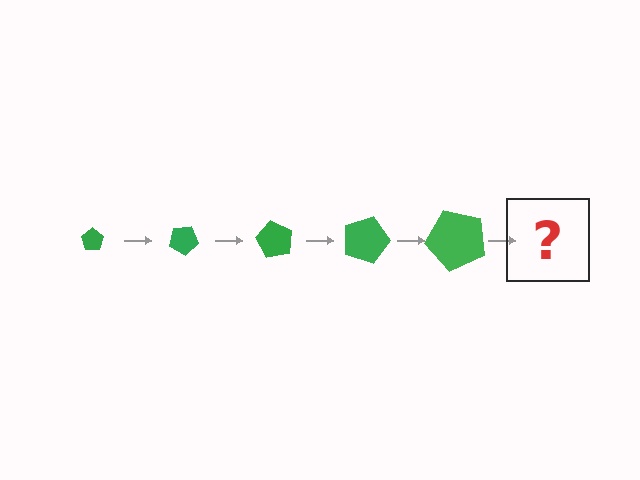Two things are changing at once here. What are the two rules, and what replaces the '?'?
The two rules are that the pentagon grows larger each step and it rotates 30 degrees each step. The '?' should be a pentagon, larger than the previous one and rotated 150 degrees from the start.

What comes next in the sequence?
The next element should be a pentagon, larger than the previous one and rotated 150 degrees from the start.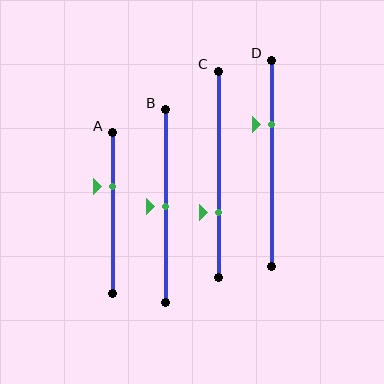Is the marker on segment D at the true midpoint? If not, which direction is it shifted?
No, the marker on segment D is shifted upward by about 19% of the segment length.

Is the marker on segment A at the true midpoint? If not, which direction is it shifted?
No, the marker on segment A is shifted upward by about 17% of the segment length.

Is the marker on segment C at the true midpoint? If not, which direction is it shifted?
No, the marker on segment C is shifted downward by about 19% of the segment length.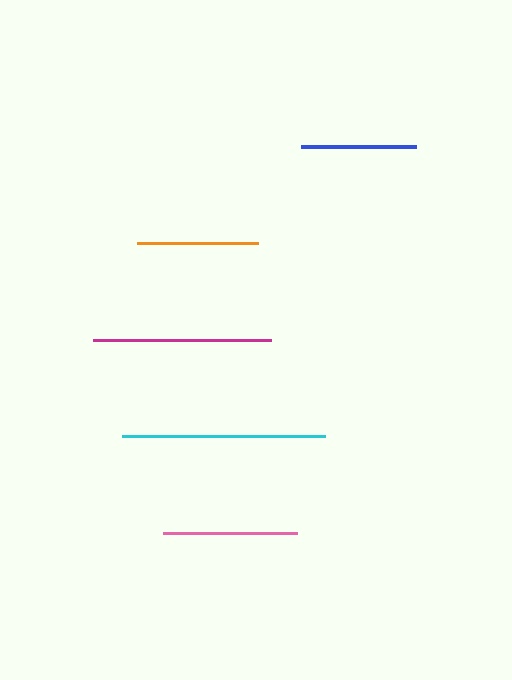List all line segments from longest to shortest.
From longest to shortest: cyan, magenta, pink, orange, blue.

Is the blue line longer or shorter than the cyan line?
The cyan line is longer than the blue line.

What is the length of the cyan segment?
The cyan segment is approximately 203 pixels long.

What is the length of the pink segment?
The pink segment is approximately 134 pixels long.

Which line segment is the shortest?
The blue line is the shortest at approximately 116 pixels.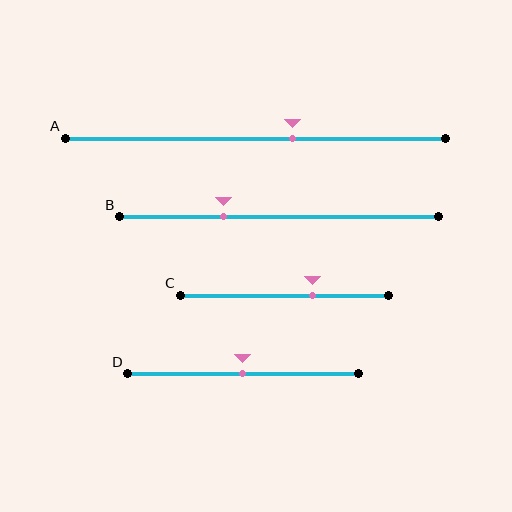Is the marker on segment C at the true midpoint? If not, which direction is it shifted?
No, the marker on segment C is shifted to the right by about 13% of the segment length.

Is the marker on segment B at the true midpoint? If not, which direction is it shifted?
No, the marker on segment B is shifted to the left by about 17% of the segment length.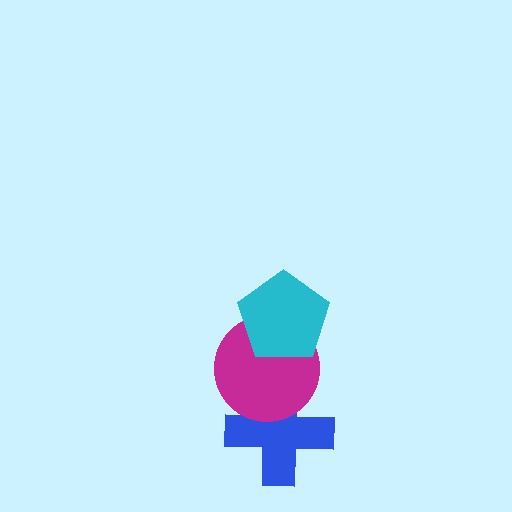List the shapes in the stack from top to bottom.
From top to bottom: the cyan pentagon, the magenta circle, the blue cross.